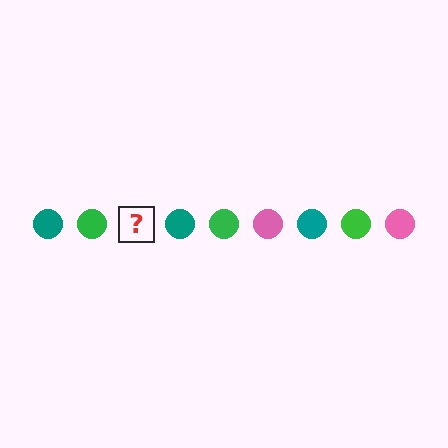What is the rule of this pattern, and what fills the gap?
The rule is that the pattern cycles through teal, green, pink circles. The gap should be filled with a pink circle.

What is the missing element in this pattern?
The missing element is a pink circle.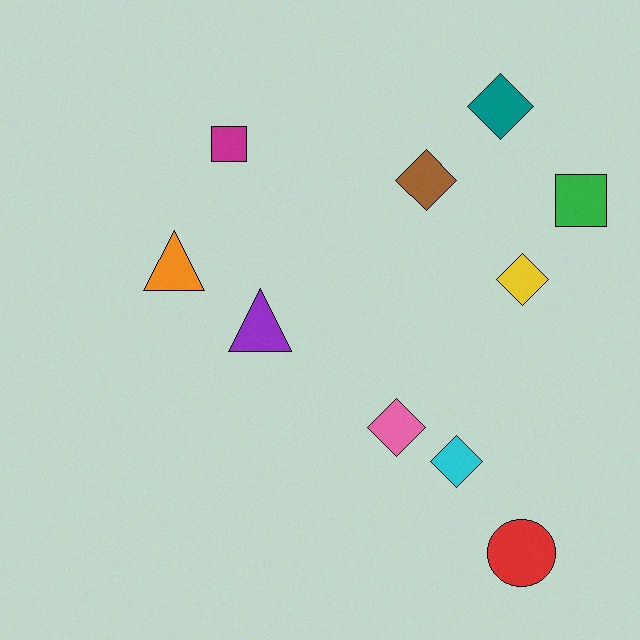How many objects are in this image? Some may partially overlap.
There are 10 objects.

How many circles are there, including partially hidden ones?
There is 1 circle.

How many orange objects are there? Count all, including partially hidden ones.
There is 1 orange object.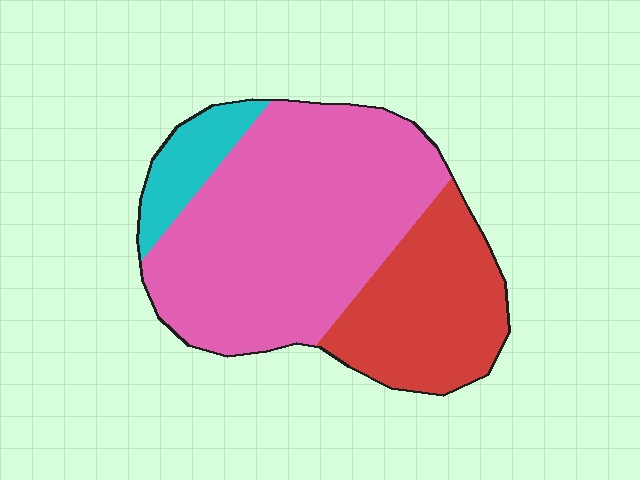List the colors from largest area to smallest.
From largest to smallest: pink, red, cyan.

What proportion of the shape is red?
Red covers 29% of the shape.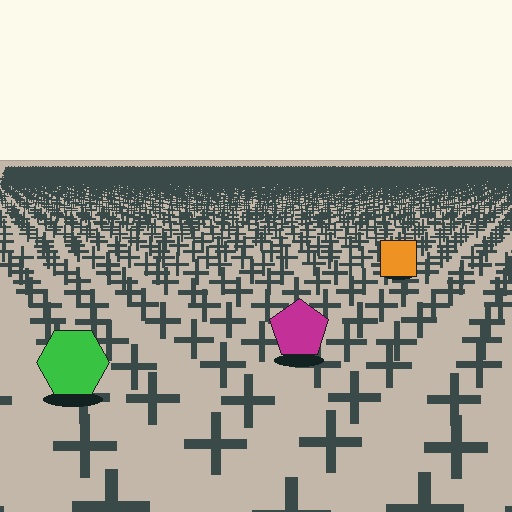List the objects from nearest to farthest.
From nearest to farthest: the green hexagon, the magenta pentagon, the orange square.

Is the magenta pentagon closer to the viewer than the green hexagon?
No. The green hexagon is closer — you can tell from the texture gradient: the ground texture is coarser near it.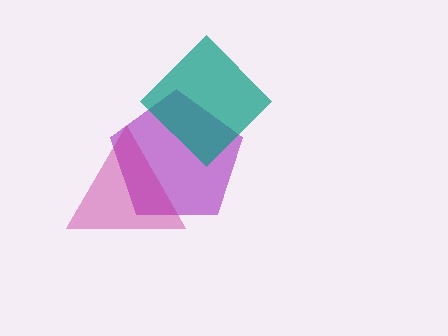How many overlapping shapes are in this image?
There are 3 overlapping shapes in the image.